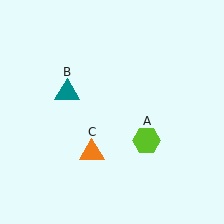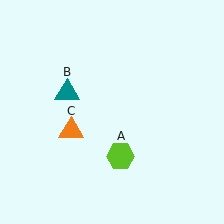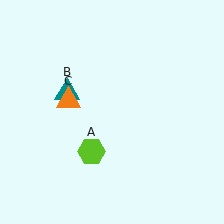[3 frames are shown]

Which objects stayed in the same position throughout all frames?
Teal triangle (object B) remained stationary.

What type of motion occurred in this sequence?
The lime hexagon (object A), orange triangle (object C) rotated clockwise around the center of the scene.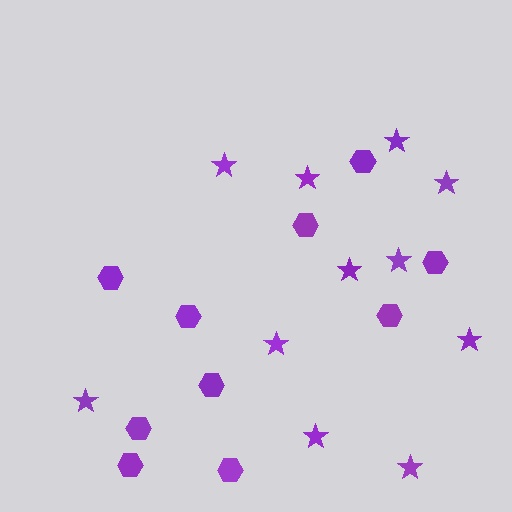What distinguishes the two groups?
There are 2 groups: one group of stars (11) and one group of hexagons (10).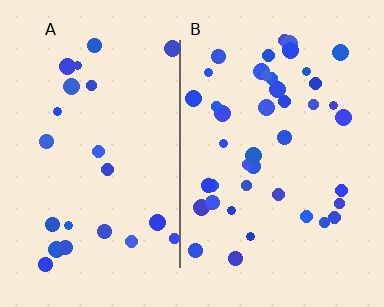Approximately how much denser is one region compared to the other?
Approximately 1.9× — region B over region A.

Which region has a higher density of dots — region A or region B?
B (the right).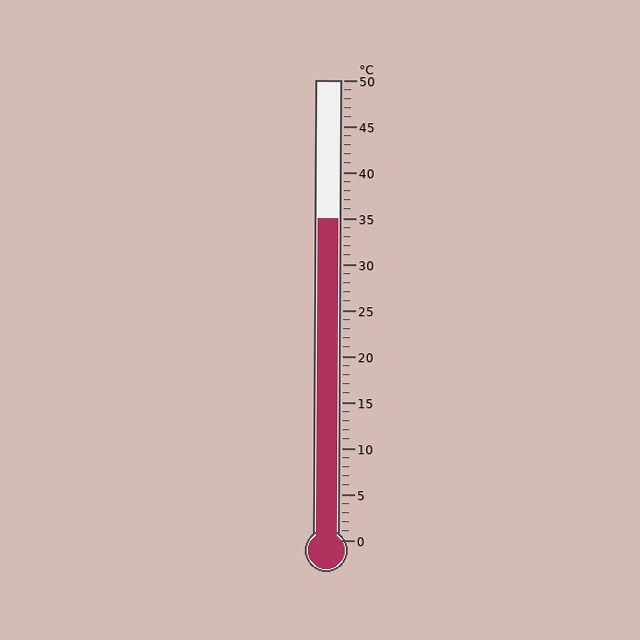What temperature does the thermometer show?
The thermometer shows approximately 35°C.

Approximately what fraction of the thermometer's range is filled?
The thermometer is filled to approximately 70% of its range.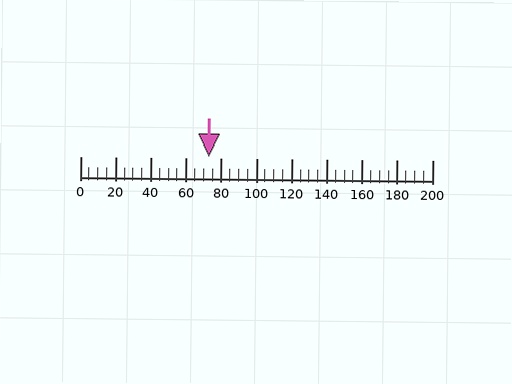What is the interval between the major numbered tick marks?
The major tick marks are spaced 20 units apart.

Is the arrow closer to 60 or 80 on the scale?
The arrow is closer to 80.